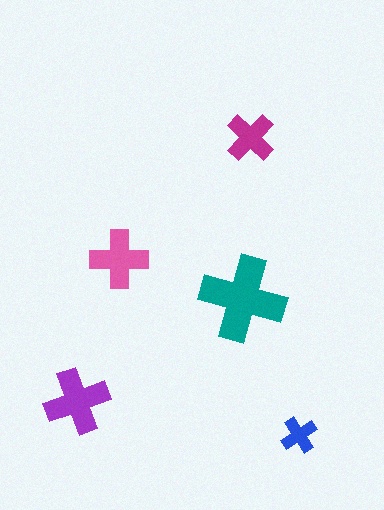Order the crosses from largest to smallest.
the teal one, the purple one, the pink one, the magenta one, the blue one.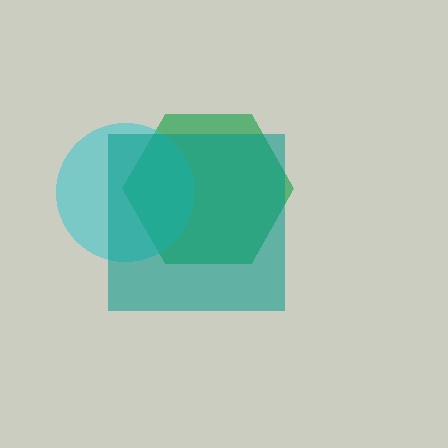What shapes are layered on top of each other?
The layered shapes are: a green hexagon, a cyan circle, a teal square.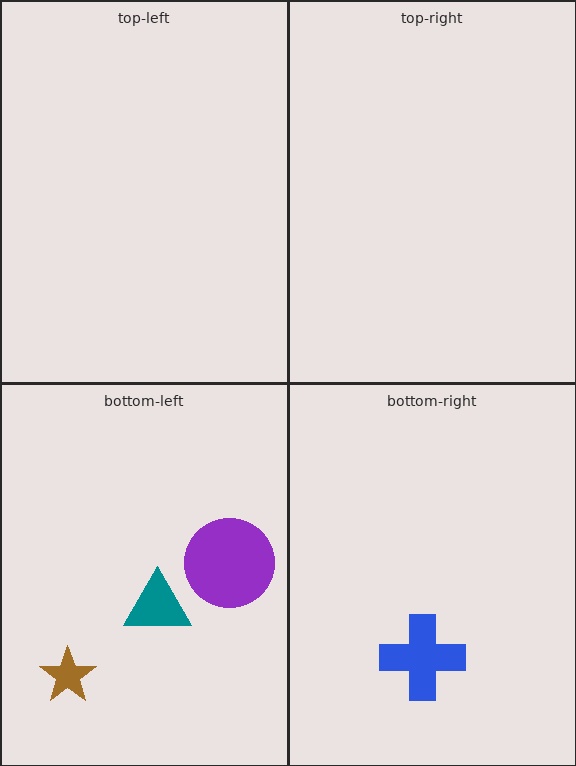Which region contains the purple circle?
The bottom-left region.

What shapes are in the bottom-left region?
The teal triangle, the brown star, the purple circle.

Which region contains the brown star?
The bottom-left region.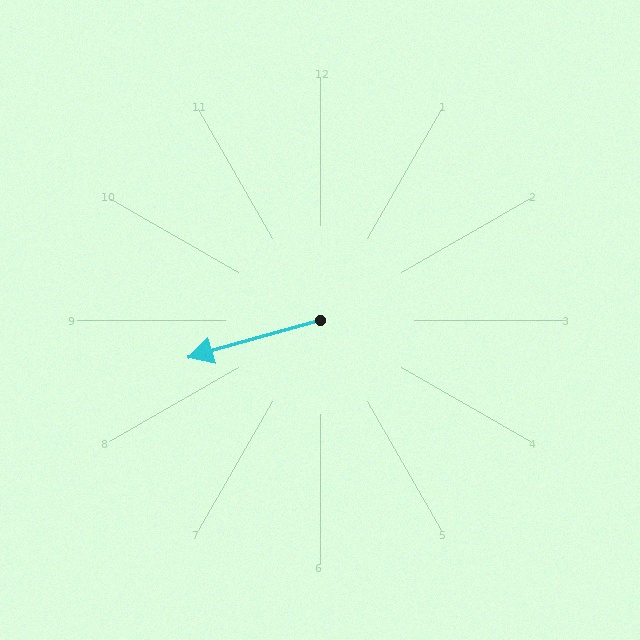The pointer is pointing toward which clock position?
Roughly 8 o'clock.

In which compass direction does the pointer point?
West.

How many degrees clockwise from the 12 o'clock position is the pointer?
Approximately 254 degrees.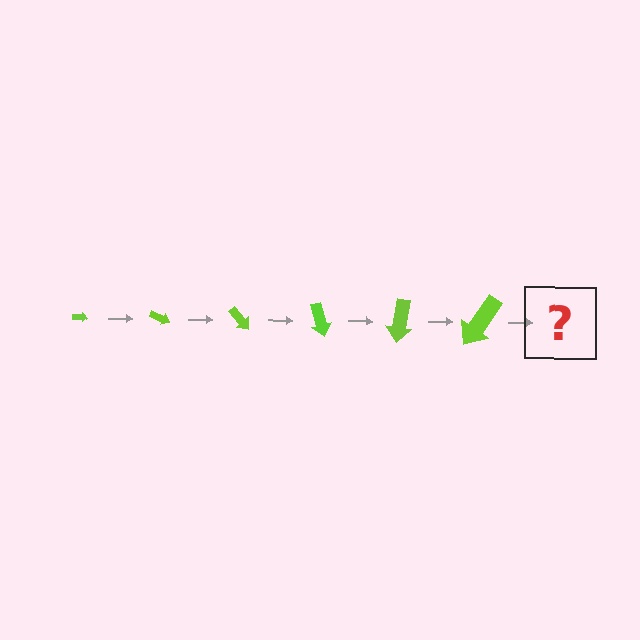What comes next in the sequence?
The next element should be an arrow, larger than the previous one and rotated 150 degrees from the start.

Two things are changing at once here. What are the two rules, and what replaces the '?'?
The two rules are that the arrow grows larger each step and it rotates 25 degrees each step. The '?' should be an arrow, larger than the previous one and rotated 150 degrees from the start.